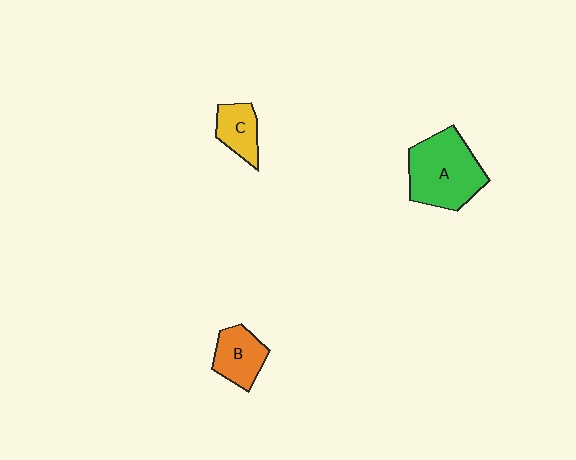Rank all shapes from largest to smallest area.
From largest to smallest: A (green), B (orange), C (yellow).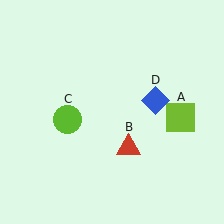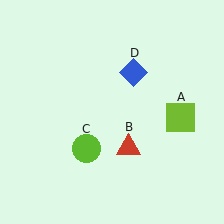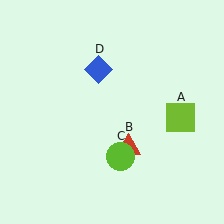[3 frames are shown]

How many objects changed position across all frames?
2 objects changed position: lime circle (object C), blue diamond (object D).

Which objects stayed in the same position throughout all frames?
Lime square (object A) and red triangle (object B) remained stationary.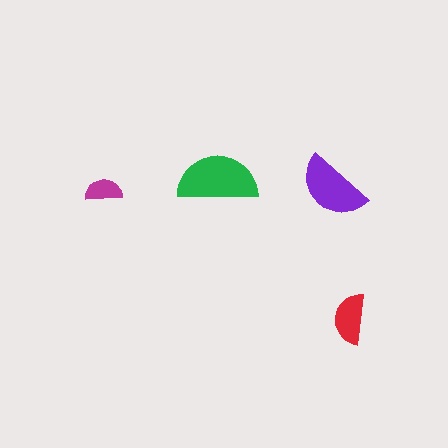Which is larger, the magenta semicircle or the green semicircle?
The green one.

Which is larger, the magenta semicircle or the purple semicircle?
The purple one.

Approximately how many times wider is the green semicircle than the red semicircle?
About 1.5 times wider.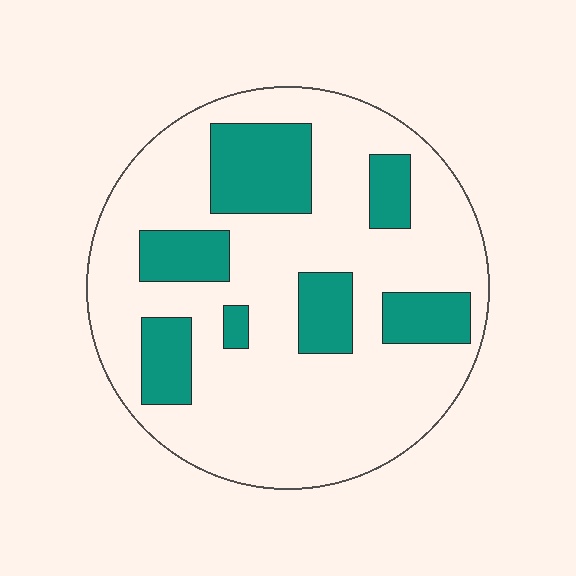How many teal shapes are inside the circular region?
7.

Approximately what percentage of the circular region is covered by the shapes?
Approximately 25%.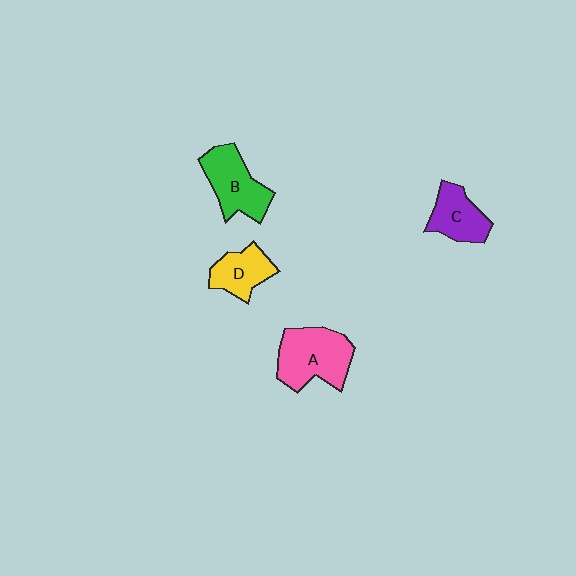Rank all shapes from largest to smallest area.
From largest to smallest: A (pink), B (green), C (purple), D (yellow).